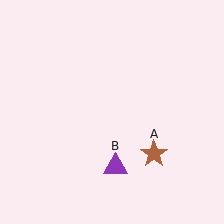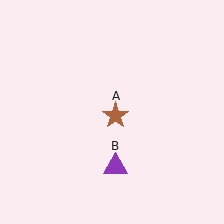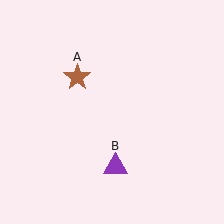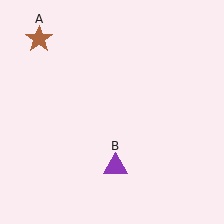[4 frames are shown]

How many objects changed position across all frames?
1 object changed position: brown star (object A).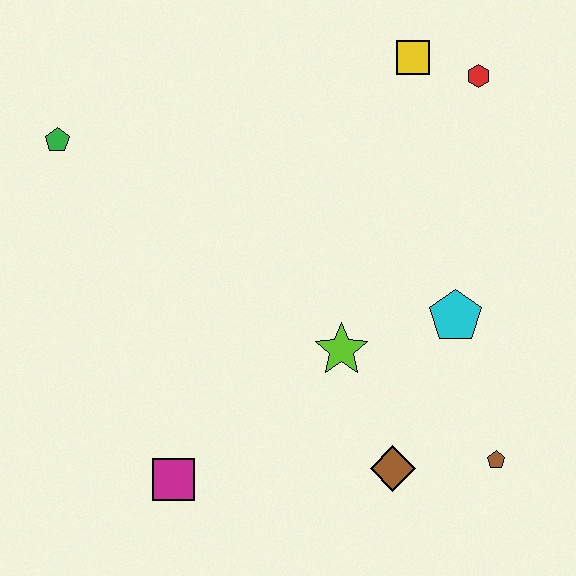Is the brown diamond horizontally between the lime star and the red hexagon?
Yes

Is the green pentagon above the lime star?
Yes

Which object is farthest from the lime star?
The green pentagon is farthest from the lime star.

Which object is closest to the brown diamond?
The brown pentagon is closest to the brown diamond.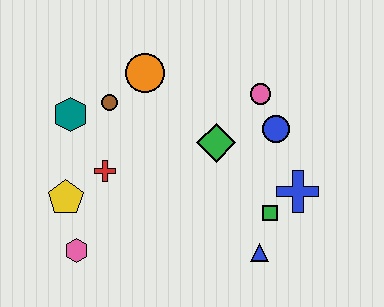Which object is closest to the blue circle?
The pink circle is closest to the blue circle.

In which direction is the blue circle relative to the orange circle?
The blue circle is to the right of the orange circle.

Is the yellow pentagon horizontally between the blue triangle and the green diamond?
No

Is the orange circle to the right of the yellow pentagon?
Yes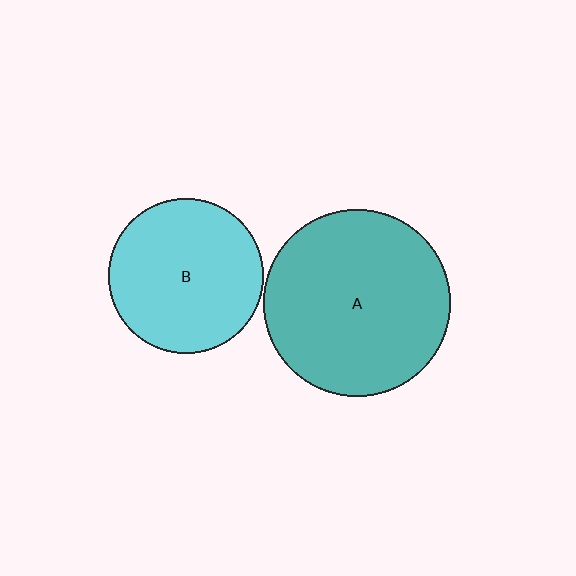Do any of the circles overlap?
No, none of the circles overlap.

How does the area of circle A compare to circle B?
Approximately 1.4 times.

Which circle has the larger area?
Circle A (teal).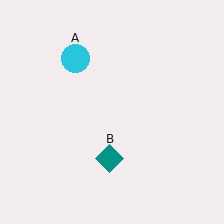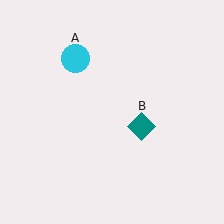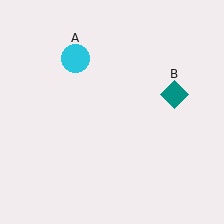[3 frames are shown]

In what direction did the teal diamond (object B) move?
The teal diamond (object B) moved up and to the right.